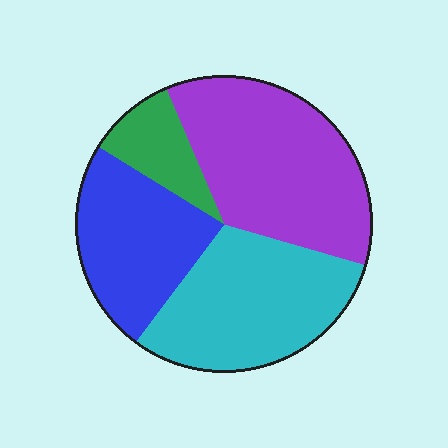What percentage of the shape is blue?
Blue takes up about one quarter (1/4) of the shape.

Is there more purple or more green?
Purple.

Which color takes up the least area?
Green, at roughly 10%.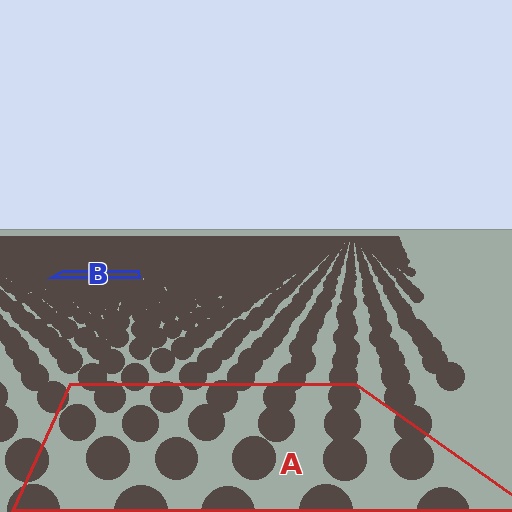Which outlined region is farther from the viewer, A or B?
Region B is farther from the viewer — the texture elements inside it appear smaller and more densely packed.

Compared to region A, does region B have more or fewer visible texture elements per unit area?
Region B has more texture elements per unit area — they are packed more densely because it is farther away.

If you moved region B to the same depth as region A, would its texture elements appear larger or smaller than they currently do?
They would appear larger. At a closer depth, the same texture elements are projected at a bigger on-screen size.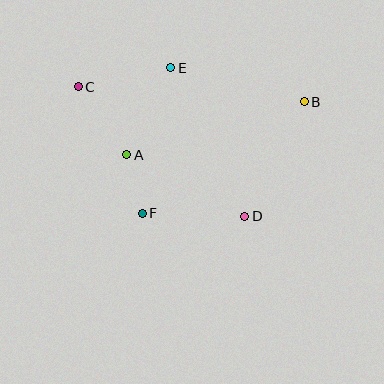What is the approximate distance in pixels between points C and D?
The distance between C and D is approximately 211 pixels.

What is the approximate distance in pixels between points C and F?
The distance between C and F is approximately 142 pixels.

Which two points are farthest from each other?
Points B and C are farthest from each other.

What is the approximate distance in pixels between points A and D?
The distance between A and D is approximately 133 pixels.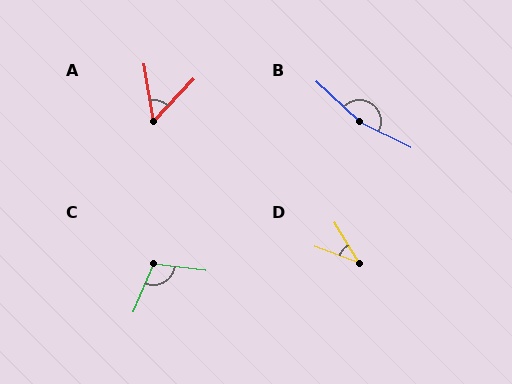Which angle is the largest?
B, at approximately 163 degrees.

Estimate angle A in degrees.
Approximately 52 degrees.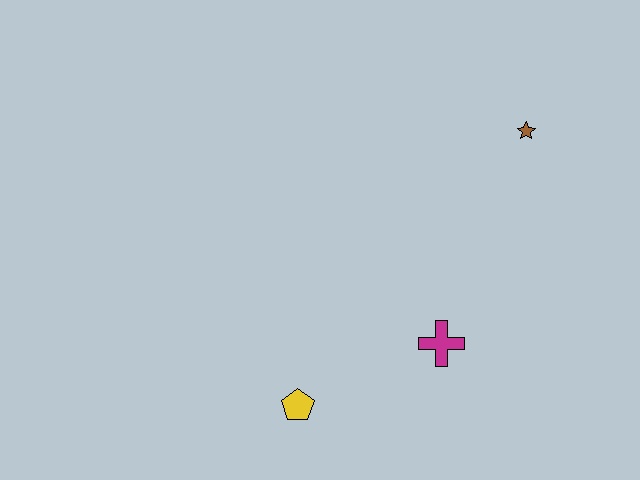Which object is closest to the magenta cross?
The yellow pentagon is closest to the magenta cross.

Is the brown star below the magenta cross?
No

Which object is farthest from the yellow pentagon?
The brown star is farthest from the yellow pentagon.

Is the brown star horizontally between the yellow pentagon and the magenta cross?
No